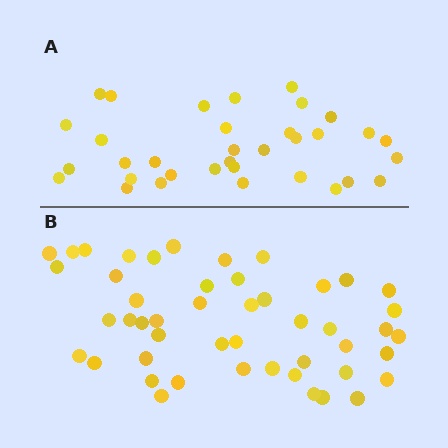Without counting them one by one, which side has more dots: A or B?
Region B (the bottom region) has more dots.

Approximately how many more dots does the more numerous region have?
Region B has approximately 15 more dots than region A.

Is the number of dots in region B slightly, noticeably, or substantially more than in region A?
Region B has noticeably more, but not dramatically so. The ratio is roughly 1.4 to 1.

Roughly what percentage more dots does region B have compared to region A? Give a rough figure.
About 40% more.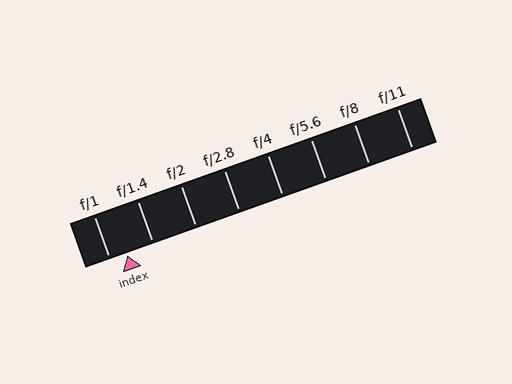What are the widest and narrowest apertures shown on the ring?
The widest aperture shown is f/1 and the narrowest is f/11.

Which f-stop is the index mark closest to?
The index mark is closest to f/1.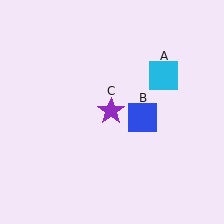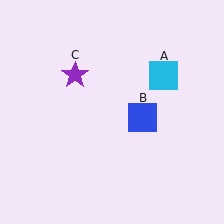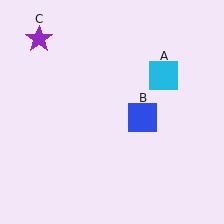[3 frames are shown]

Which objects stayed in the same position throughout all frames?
Cyan square (object A) and blue square (object B) remained stationary.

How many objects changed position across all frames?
1 object changed position: purple star (object C).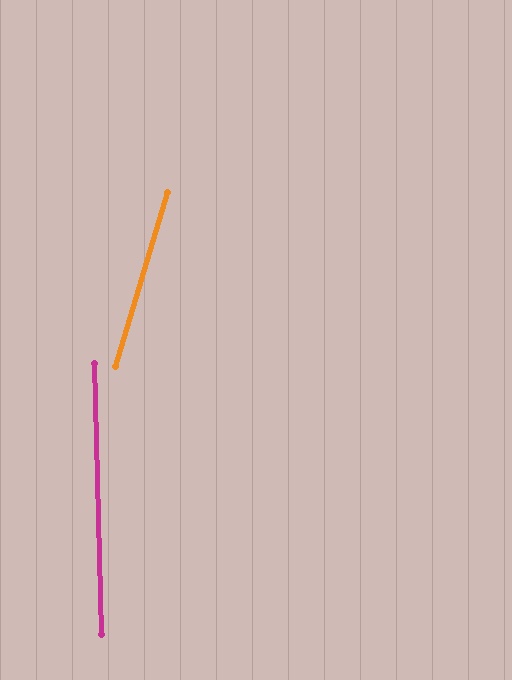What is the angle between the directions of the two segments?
Approximately 18 degrees.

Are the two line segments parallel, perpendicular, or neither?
Neither parallel nor perpendicular — they differ by about 18°.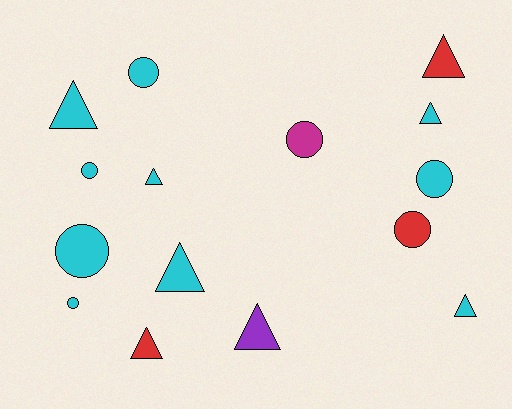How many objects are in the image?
There are 15 objects.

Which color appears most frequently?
Cyan, with 10 objects.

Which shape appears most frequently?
Triangle, with 8 objects.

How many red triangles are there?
There are 2 red triangles.